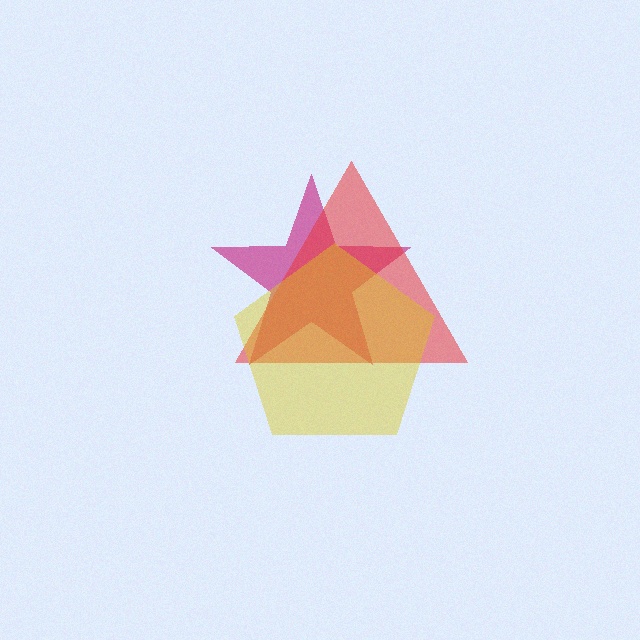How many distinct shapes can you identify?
There are 3 distinct shapes: a magenta star, a red triangle, a yellow pentagon.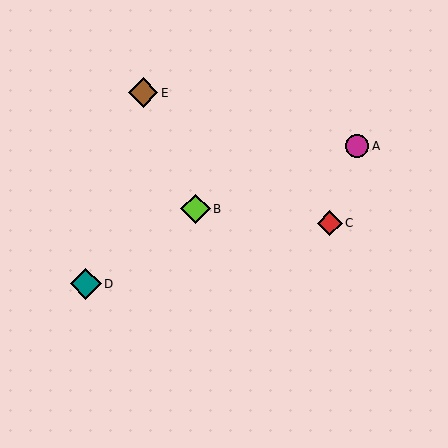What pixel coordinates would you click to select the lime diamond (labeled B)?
Click at (196, 209) to select the lime diamond B.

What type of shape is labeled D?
Shape D is a teal diamond.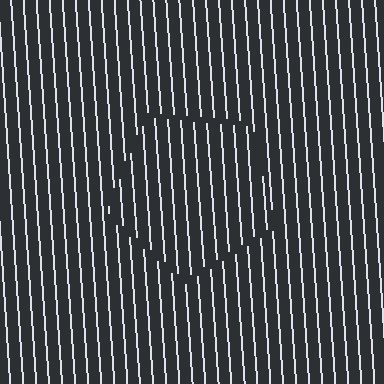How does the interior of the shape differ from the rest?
The interior of the shape contains the same grating, shifted by half a period — the contour is defined by the phase discontinuity where line-ends from the inner and outer gratings abut.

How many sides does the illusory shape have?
5 sides — the line-ends trace a pentagon.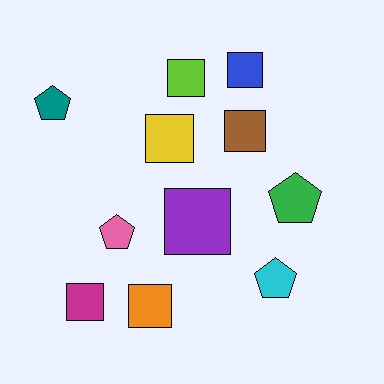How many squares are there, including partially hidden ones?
There are 7 squares.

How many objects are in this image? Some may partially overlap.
There are 11 objects.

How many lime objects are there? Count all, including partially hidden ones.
There is 1 lime object.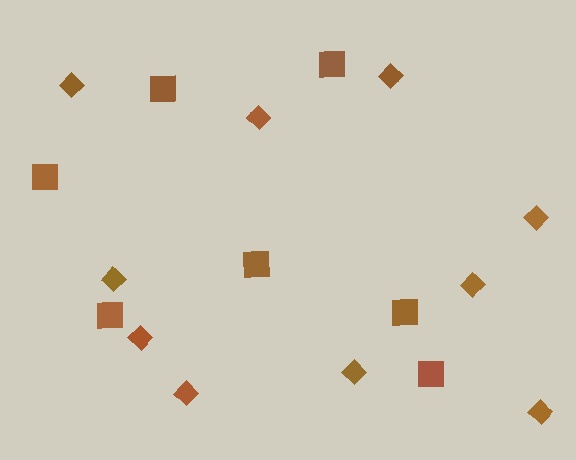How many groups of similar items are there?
There are 2 groups: one group of squares (7) and one group of diamonds (10).